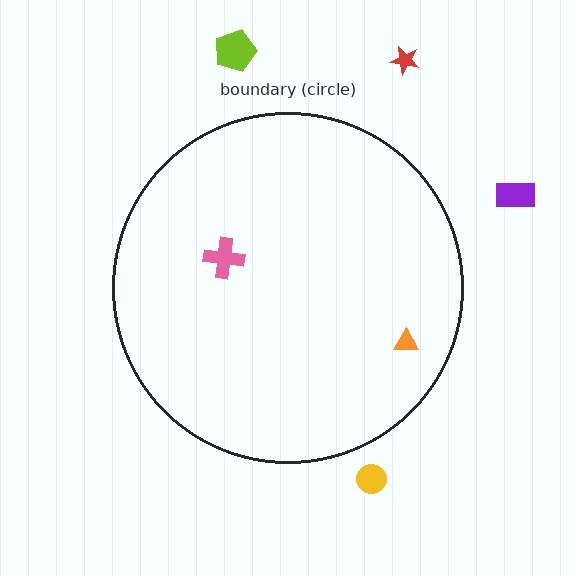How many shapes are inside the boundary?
2 inside, 4 outside.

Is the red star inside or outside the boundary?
Outside.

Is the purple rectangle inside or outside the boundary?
Outside.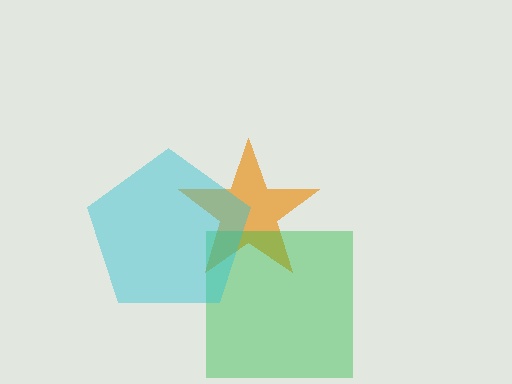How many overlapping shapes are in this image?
There are 3 overlapping shapes in the image.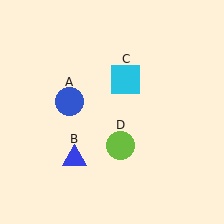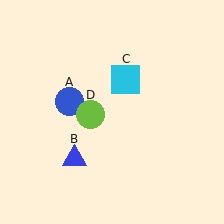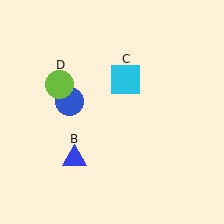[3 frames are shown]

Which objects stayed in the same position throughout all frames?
Blue circle (object A) and blue triangle (object B) and cyan square (object C) remained stationary.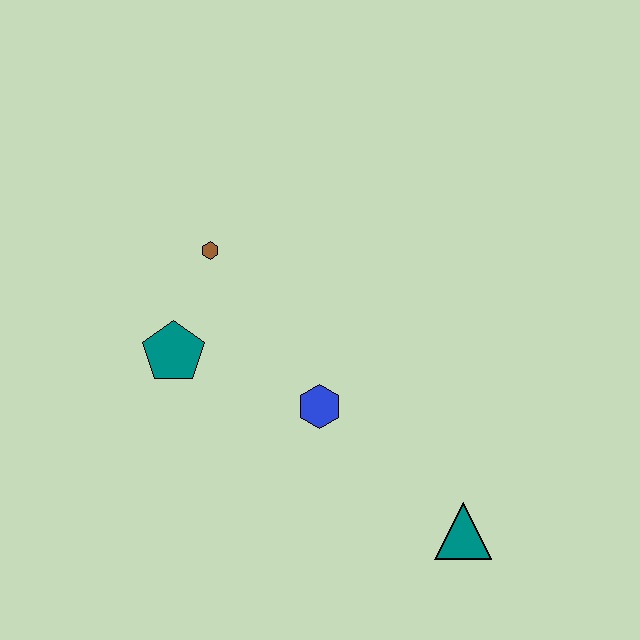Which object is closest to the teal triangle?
The blue hexagon is closest to the teal triangle.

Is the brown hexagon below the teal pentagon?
No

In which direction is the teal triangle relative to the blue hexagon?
The teal triangle is to the right of the blue hexagon.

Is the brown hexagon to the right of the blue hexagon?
No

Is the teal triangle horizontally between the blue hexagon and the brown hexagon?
No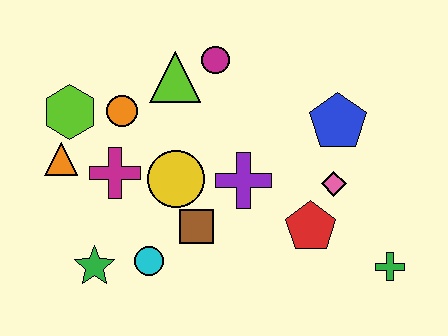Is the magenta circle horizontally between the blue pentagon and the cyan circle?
Yes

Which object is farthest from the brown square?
The green cross is farthest from the brown square.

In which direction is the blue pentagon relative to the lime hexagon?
The blue pentagon is to the right of the lime hexagon.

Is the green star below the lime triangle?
Yes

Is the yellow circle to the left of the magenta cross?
No